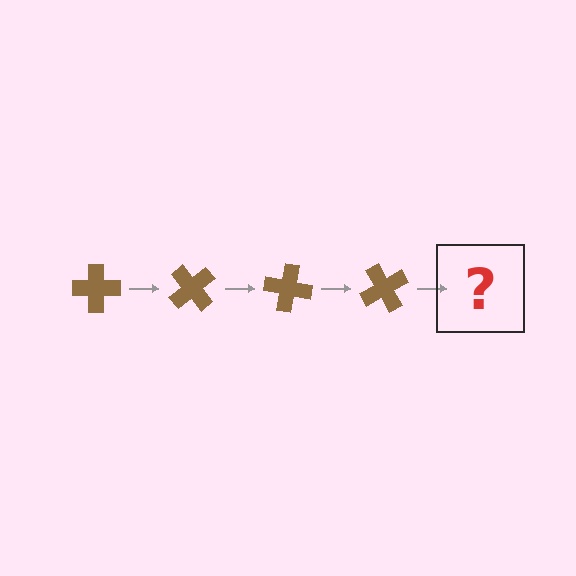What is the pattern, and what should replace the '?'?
The pattern is that the cross rotates 50 degrees each step. The '?' should be a brown cross rotated 200 degrees.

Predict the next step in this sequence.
The next step is a brown cross rotated 200 degrees.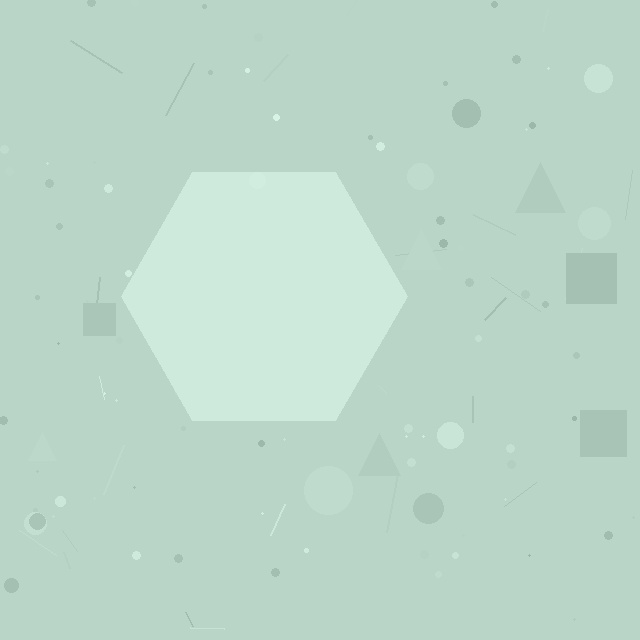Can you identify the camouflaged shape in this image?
The camouflaged shape is a hexagon.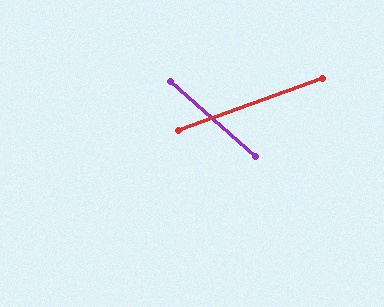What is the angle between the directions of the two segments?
Approximately 61 degrees.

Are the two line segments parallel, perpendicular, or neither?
Neither parallel nor perpendicular — they differ by about 61°.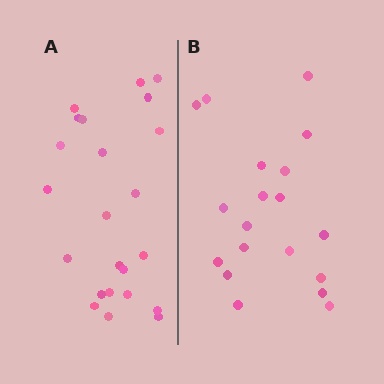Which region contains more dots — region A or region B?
Region A (the left region) has more dots.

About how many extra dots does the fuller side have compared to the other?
Region A has about 4 more dots than region B.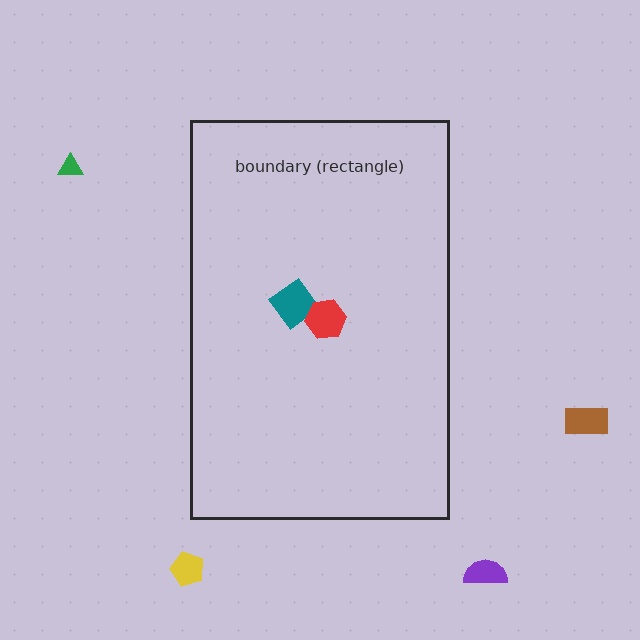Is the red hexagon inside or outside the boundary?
Inside.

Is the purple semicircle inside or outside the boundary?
Outside.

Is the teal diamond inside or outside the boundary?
Inside.